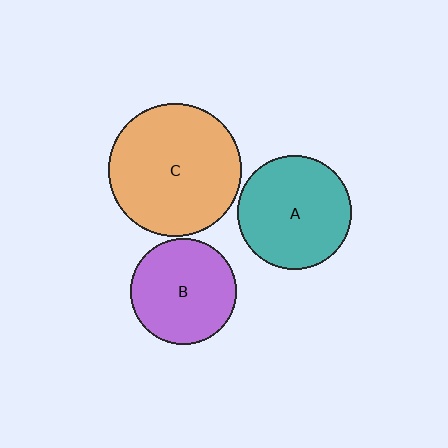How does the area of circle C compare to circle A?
Approximately 1.4 times.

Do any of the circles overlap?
No, none of the circles overlap.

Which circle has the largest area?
Circle C (orange).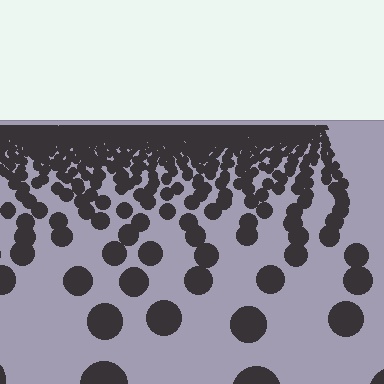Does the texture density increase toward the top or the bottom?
Density increases toward the top.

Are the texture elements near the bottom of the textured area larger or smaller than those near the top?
Larger. Near the bottom, elements are closer to the viewer and appear at a bigger on-screen size.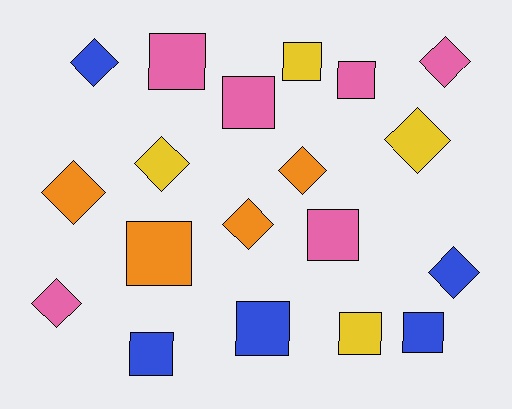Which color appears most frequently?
Pink, with 6 objects.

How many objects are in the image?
There are 19 objects.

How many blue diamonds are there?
There are 2 blue diamonds.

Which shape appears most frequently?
Square, with 10 objects.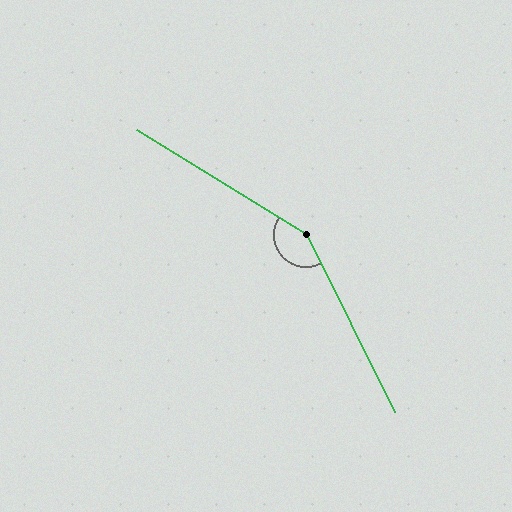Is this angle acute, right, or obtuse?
It is obtuse.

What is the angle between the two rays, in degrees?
Approximately 148 degrees.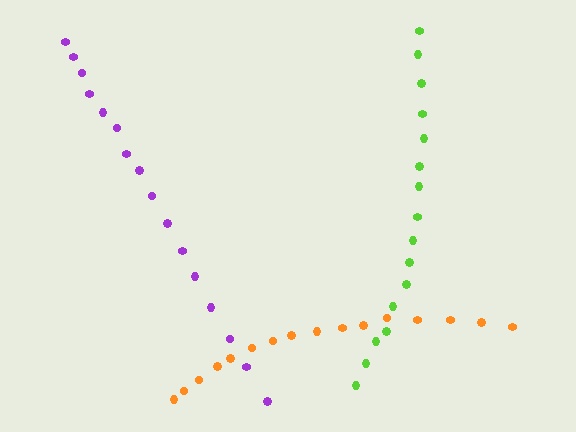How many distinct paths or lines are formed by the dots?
There are 3 distinct paths.